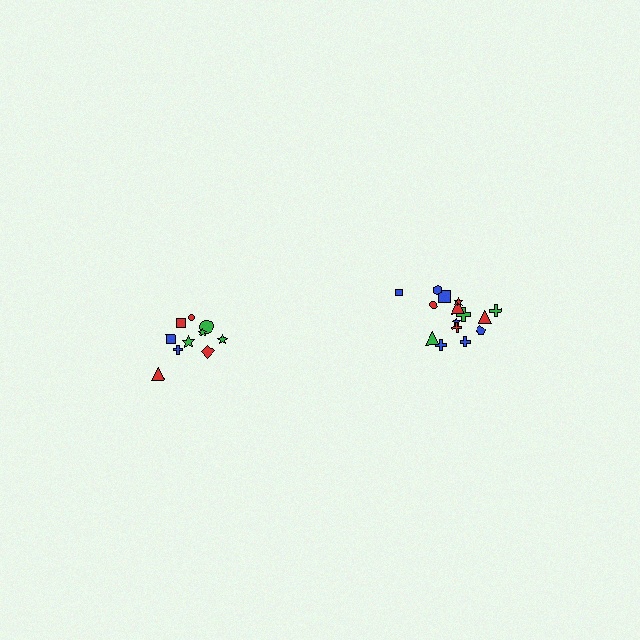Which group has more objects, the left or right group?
The right group.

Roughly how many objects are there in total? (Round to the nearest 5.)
Roughly 25 objects in total.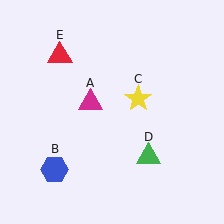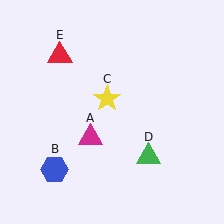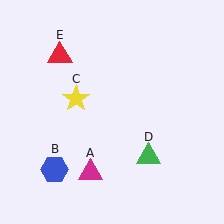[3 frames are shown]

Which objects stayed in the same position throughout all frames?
Blue hexagon (object B) and green triangle (object D) and red triangle (object E) remained stationary.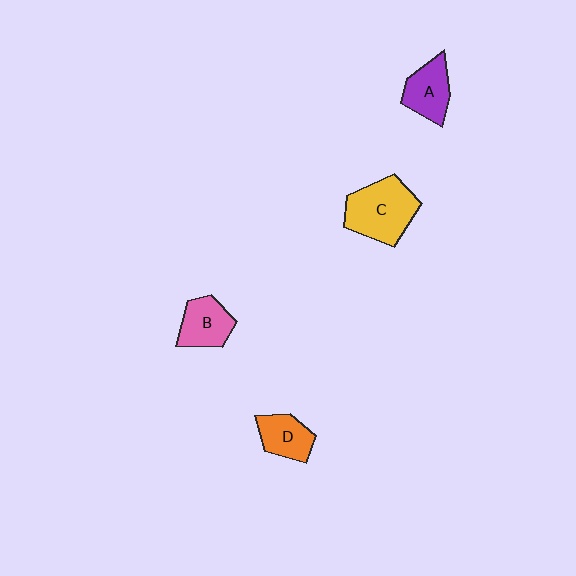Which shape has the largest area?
Shape C (yellow).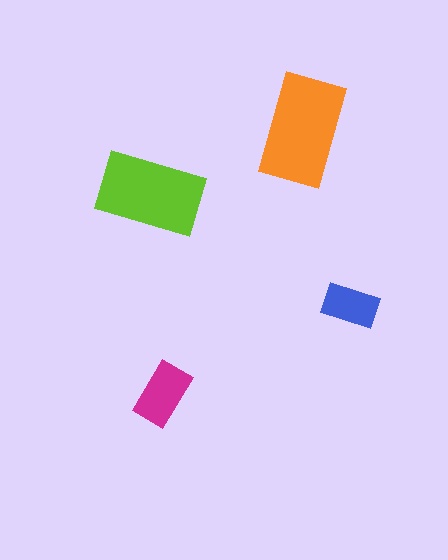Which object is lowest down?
The magenta rectangle is bottommost.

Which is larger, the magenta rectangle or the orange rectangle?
The orange one.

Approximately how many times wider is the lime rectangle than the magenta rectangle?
About 1.5 times wider.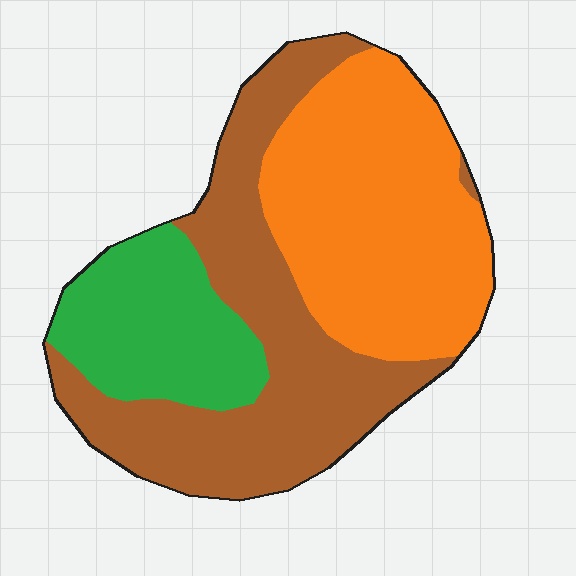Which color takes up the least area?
Green, at roughly 20%.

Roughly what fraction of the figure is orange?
Orange covers roughly 40% of the figure.